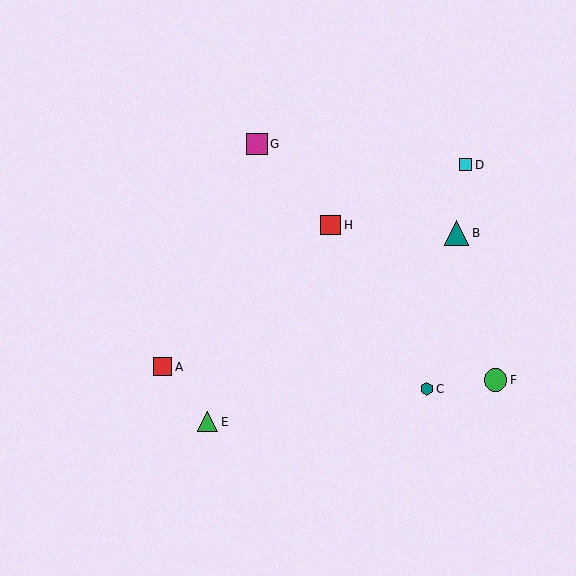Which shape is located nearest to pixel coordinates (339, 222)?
The red square (labeled H) at (331, 225) is nearest to that location.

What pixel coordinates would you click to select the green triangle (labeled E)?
Click at (208, 422) to select the green triangle E.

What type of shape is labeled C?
Shape C is a teal hexagon.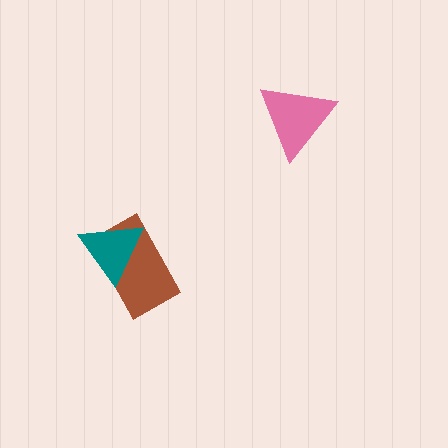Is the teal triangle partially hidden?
No, no other shape covers it.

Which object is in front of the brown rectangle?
The teal triangle is in front of the brown rectangle.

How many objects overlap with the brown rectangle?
1 object overlaps with the brown rectangle.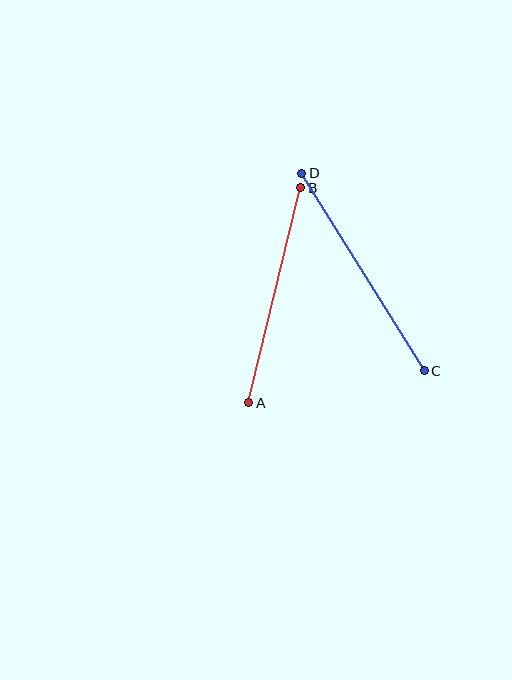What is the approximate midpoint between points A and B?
The midpoint is at approximately (275, 295) pixels.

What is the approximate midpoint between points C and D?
The midpoint is at approximately (363, 272) pixels.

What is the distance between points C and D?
The distance is approximately 232 pixels.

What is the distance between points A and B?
The distance is approximately 221 pixels.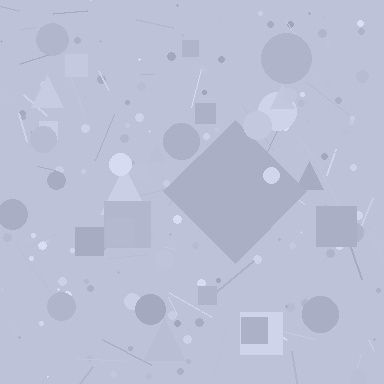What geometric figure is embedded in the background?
A diamond is embedded in the background.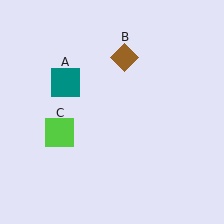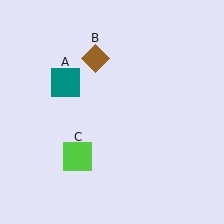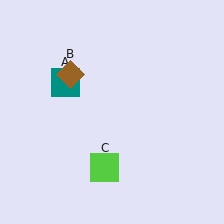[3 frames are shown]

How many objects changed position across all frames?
2 objects changed position: brown diamond (object B), lime square (object C).